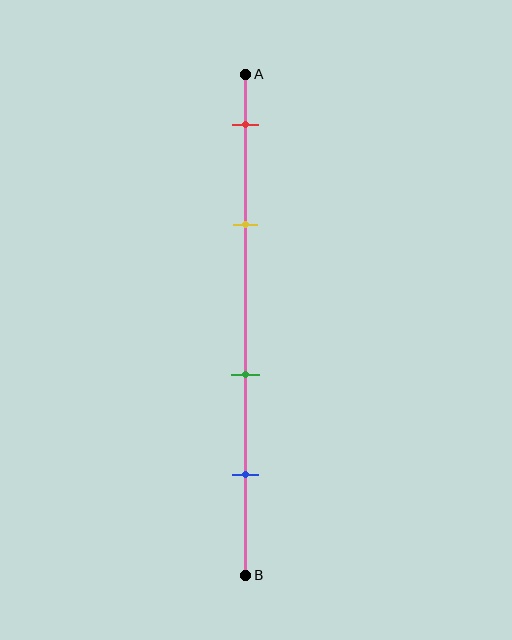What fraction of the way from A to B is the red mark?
The red mark is approximately 10% (0.1) of the way from A to B.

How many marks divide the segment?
There are 4 marks dividing the segment.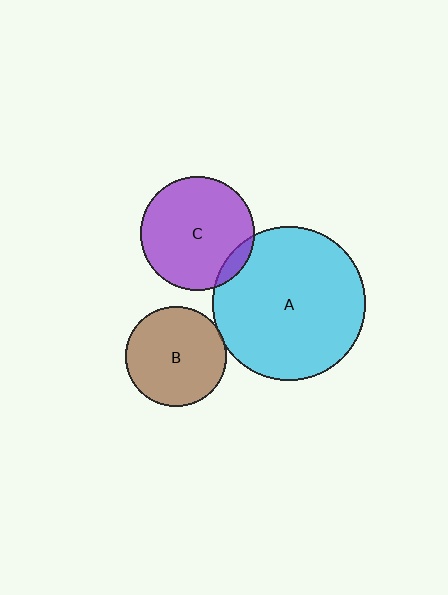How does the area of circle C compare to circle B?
Approximately 1.3 times.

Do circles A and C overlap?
Yes.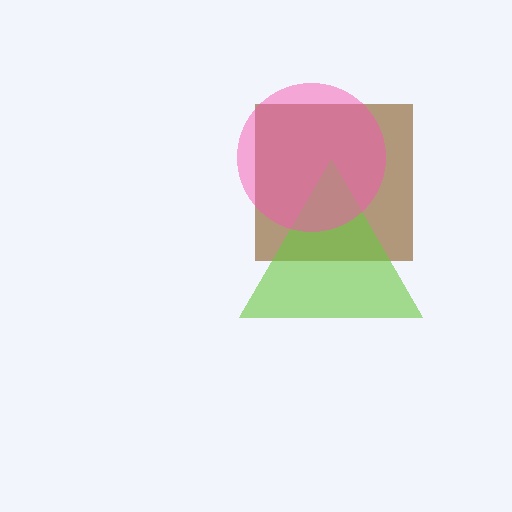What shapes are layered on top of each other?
The layered shapes are: a brown square, a lime triangle, a pink circle.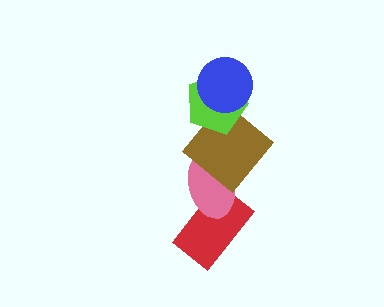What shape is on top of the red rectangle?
The pink ellipse is on top of the red rectangle.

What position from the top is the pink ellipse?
The pink ellipse is 4th from the top.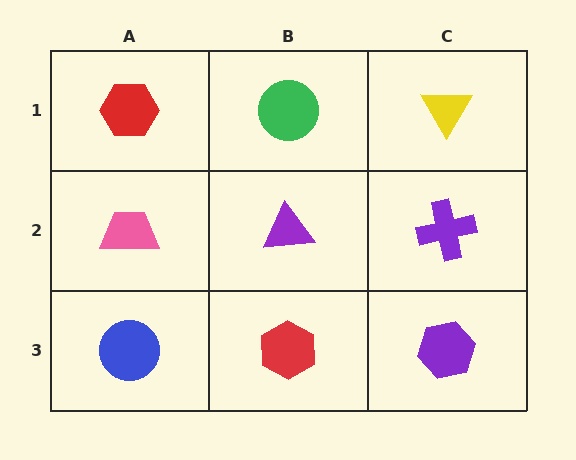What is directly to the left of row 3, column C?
A red hexagon.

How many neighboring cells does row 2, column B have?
4.